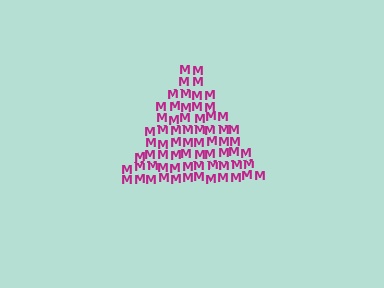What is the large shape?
The large shape is a triangle.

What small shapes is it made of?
It is made of small letter M's.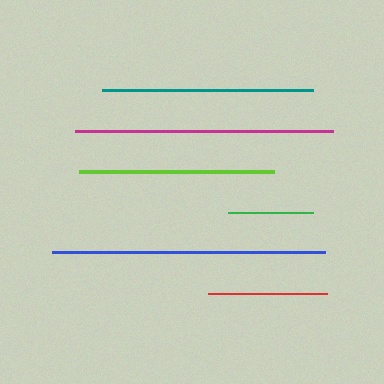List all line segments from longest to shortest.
From longest to shortest: blue, magenta, teal, lime, red, green.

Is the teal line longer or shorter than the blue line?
The blue line is longer than the teal line.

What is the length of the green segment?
The green segment is approximately 85 pixels long.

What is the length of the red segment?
The red segment is approximately 119 pixels long.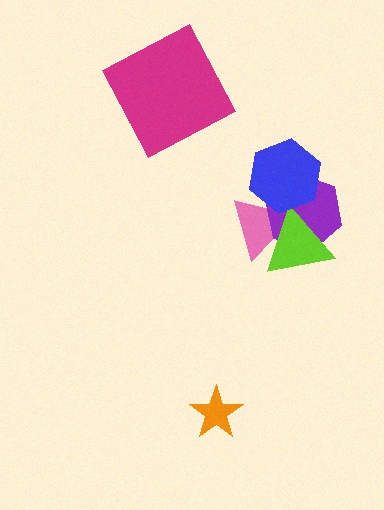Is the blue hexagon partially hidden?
No, no other shape covers it.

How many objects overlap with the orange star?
0 objects overlap with the orange star.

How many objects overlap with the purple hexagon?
3 objects overlap with the purple hexagon.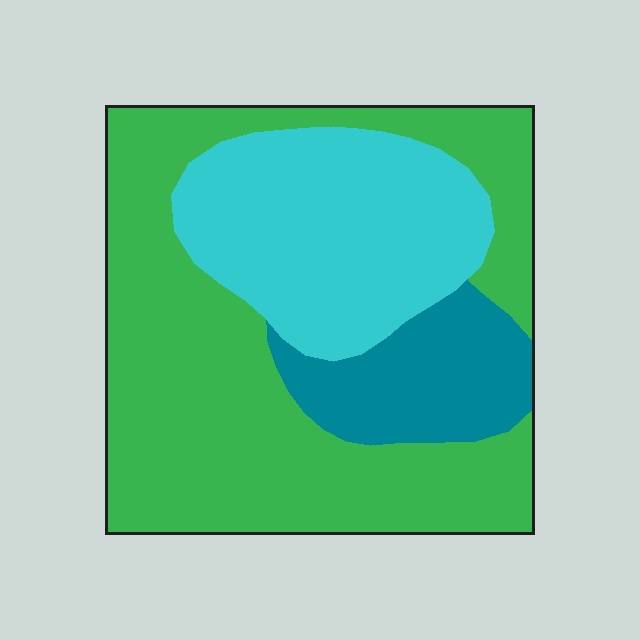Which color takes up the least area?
Teal, at roughly 15%.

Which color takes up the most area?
Green, at roughly 55%.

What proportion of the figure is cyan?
Cyan takes up between a quarter and a half of the figure.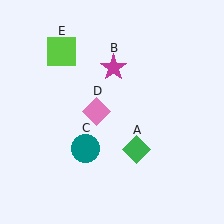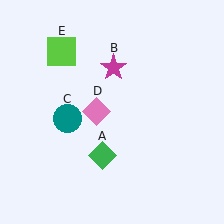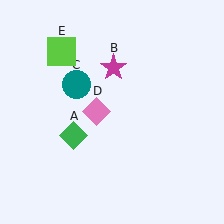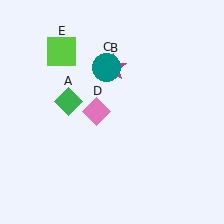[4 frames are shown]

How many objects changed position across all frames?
2 objects changed position: green diamond (object A), teal circle (object C).